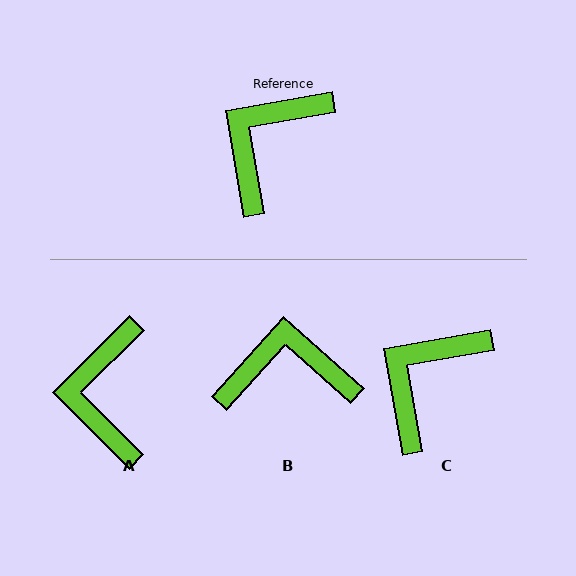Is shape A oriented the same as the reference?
No, it is off by about 35 degrees.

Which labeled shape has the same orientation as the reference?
C.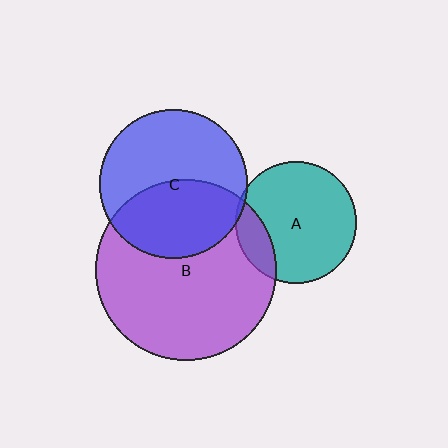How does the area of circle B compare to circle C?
Approximately 1.5 times.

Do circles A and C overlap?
Yes.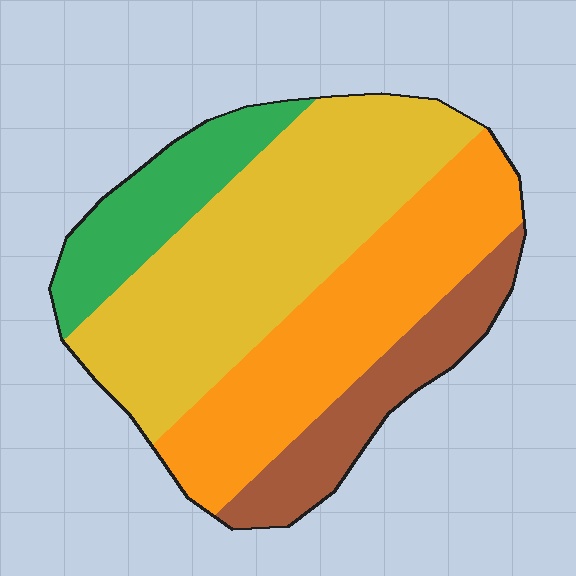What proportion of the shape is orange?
Orange covers about 30% of the shape.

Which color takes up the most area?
Yellow, at roughly 40%.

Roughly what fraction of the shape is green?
Green takes up about one eighth (1/8) of the shape.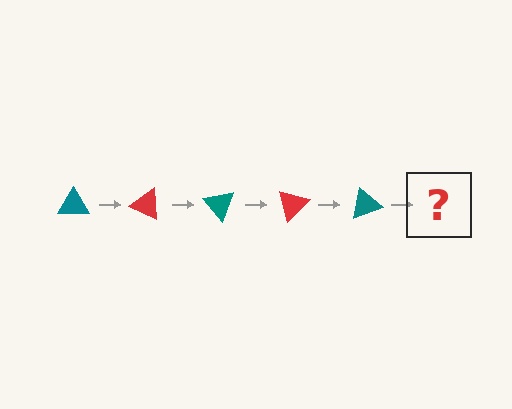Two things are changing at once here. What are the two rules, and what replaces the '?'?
The two rules are that it rotates 25 degrees each step and the color cycles through teal and red. The '?' should be a red triangle, rotated 125 degrees from the start.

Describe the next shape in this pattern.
It should be a red triangle, rotated 125 degrees from the start.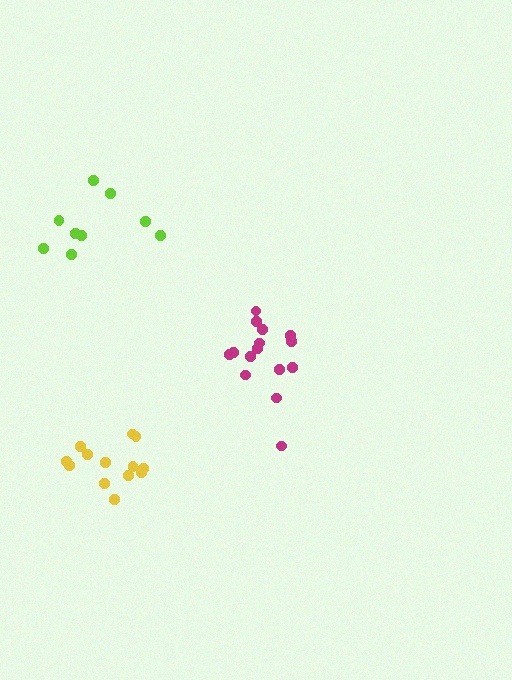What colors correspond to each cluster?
The clusters are colored: lime, magenta, yellow.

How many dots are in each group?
Group 1: 9 dots, Group 2: 15 dots, Group 3: 13 dots (37 total).